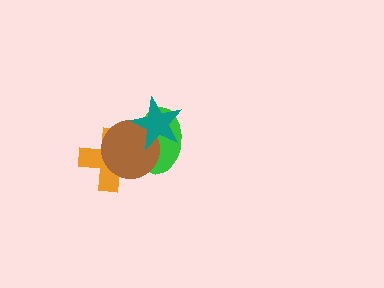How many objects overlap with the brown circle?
3 objects overlap with the brown circle.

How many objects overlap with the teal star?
2 objects overlap with the teal star.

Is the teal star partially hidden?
No, no other shape covers it.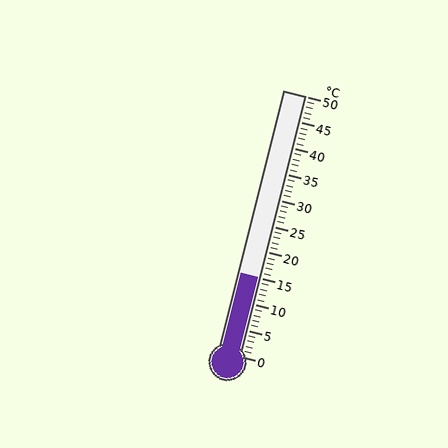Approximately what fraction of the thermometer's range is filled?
The thermometer is filled to approximately 30% of its range.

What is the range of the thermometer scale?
The thermometer scale ranges from 0°C to 50°C.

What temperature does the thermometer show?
The thermometer shows approximately 15°C.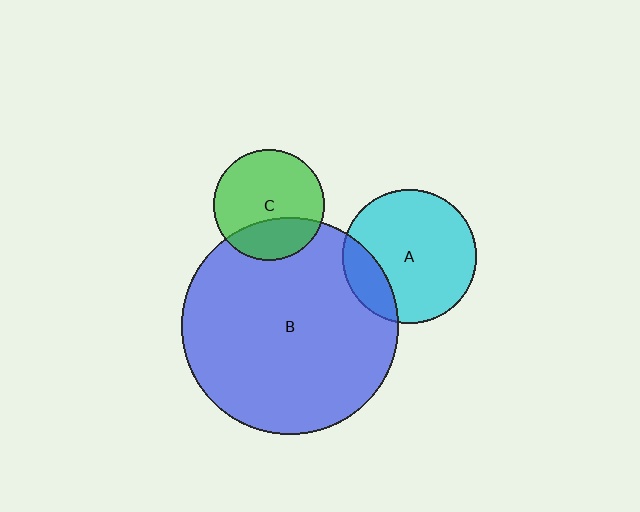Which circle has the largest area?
Circle B (blue).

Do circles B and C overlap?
Yes.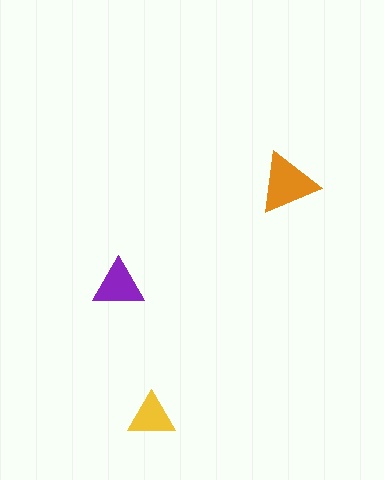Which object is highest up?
The orange triangle is topmost.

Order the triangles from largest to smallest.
the orange one, the purple one, the yellow one.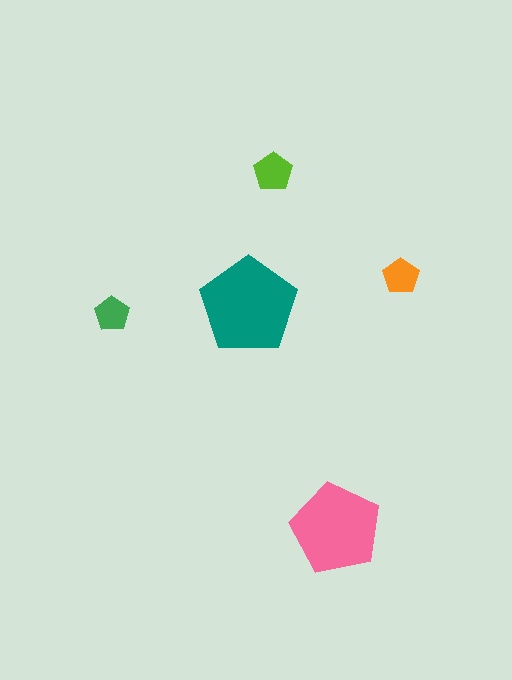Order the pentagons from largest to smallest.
the teal one, the pink one, the lime one, the orange one, the green one.